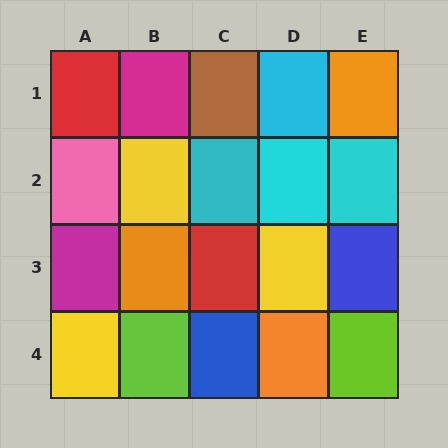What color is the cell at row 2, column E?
Cyan.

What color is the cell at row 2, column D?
Cyan.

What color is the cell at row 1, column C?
Brown.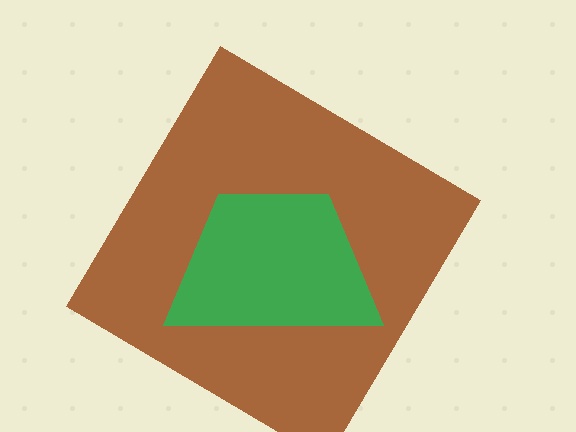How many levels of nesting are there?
2.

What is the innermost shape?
The green trapezoid.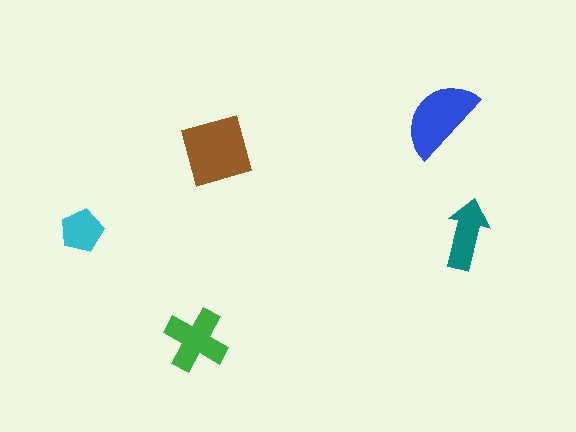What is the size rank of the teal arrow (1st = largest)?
4th.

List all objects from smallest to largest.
The cyan pentagon, the teal arrow, the green cross, the blue semicircle, the brown square.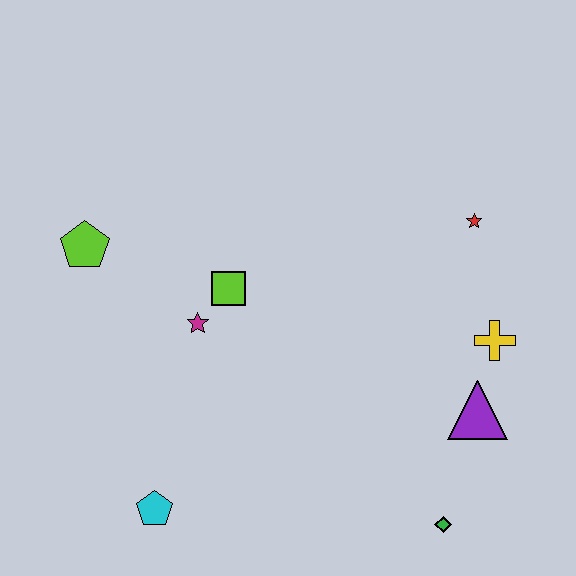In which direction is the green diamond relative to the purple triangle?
The green diamond is below the purple triangle.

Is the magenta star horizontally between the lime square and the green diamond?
No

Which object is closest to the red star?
The yellow cross is closest to the red star.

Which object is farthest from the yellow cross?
The lime pentagon is farthest from the yellow cross.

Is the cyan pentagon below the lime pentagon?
Yes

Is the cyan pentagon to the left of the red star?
Yes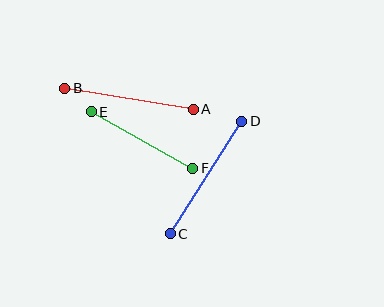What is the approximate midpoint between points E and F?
The midpoint is at approximately (142, 140) pixels.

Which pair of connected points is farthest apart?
Points C and D are farthest apart.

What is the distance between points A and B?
The distance is approximately 130 pixels.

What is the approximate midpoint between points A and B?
The midpoint is at approximately (129, 99) pixels.